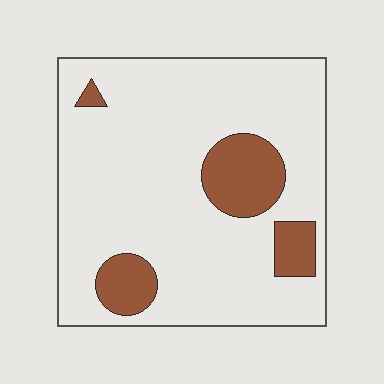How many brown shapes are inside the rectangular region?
4.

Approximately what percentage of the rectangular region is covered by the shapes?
Approximately 15%.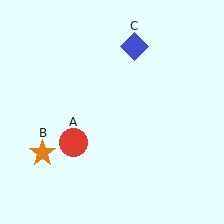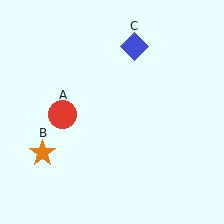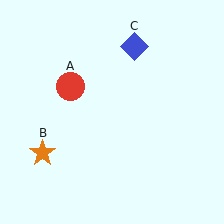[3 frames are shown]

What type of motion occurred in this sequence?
The red circle (object A) rotated clockwise around the center of the scene.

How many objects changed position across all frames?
1 object changed position: red circle (object A).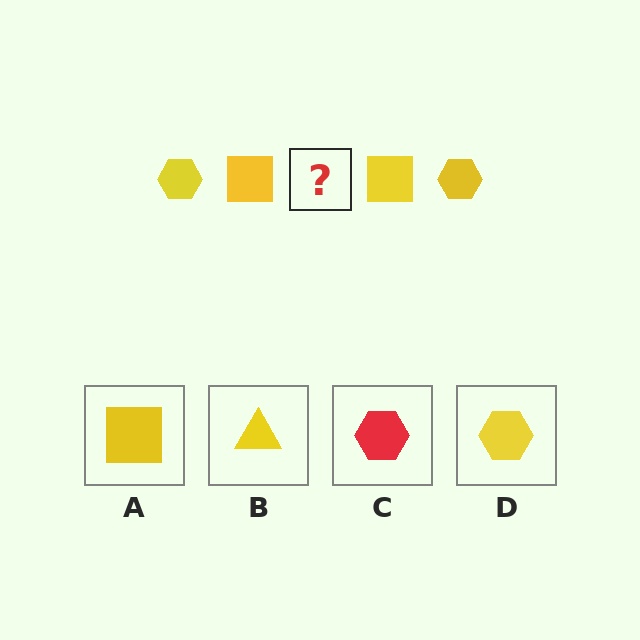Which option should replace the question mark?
Option D.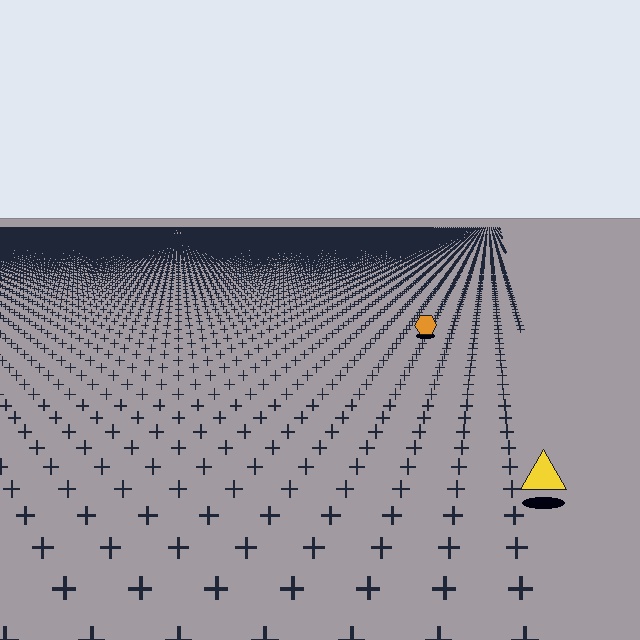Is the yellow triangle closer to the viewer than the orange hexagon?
Yes. The yellow triangle is closer — you can tell from the texture gradient: the ground texture is coarser near it.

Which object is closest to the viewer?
The yellow triangle is closest. The texture marks near it are larger and more spread out.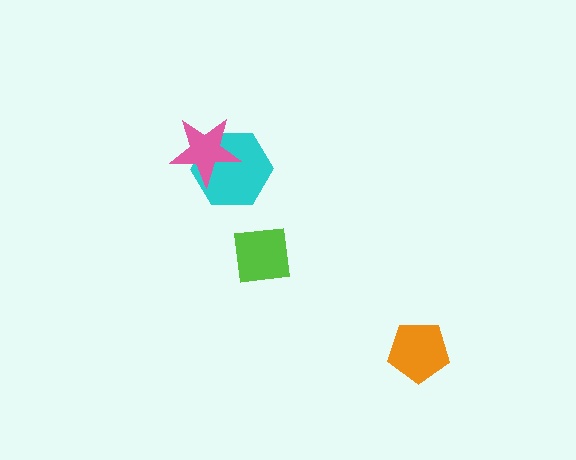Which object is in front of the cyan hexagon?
The pink star is in front of the cyan hexagon.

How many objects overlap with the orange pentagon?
0 objects overlap with the orange pentagon.